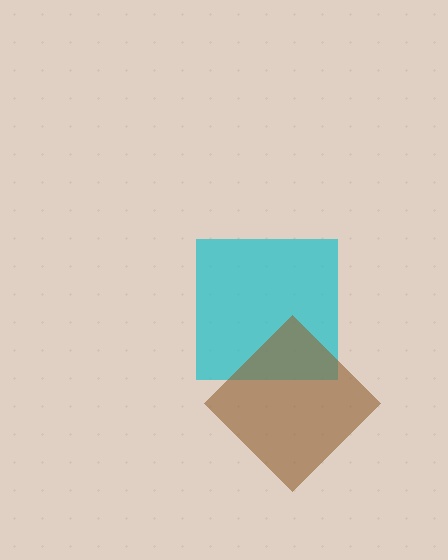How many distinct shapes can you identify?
There are 2 distinct shapes: a cyan square, a brown diamond.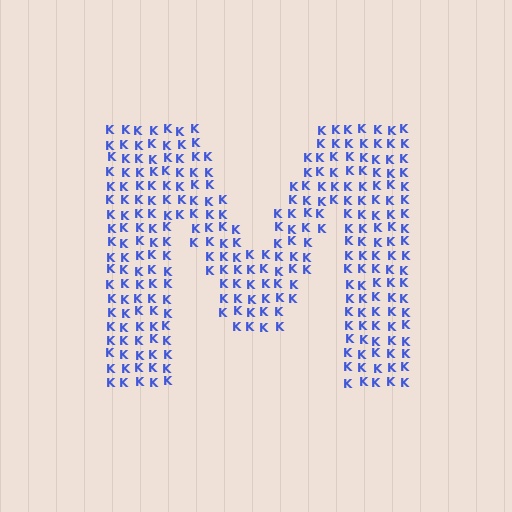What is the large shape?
The large shape is the letter M.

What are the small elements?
The small elements are letter K's.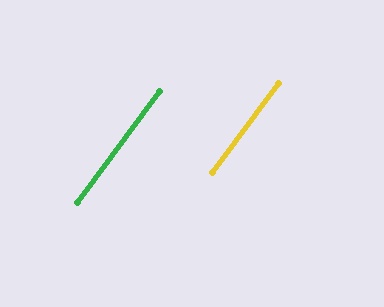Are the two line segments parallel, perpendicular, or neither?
Parallel — their directions differ by only 0.1°.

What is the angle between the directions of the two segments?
Approximately 0 degrees.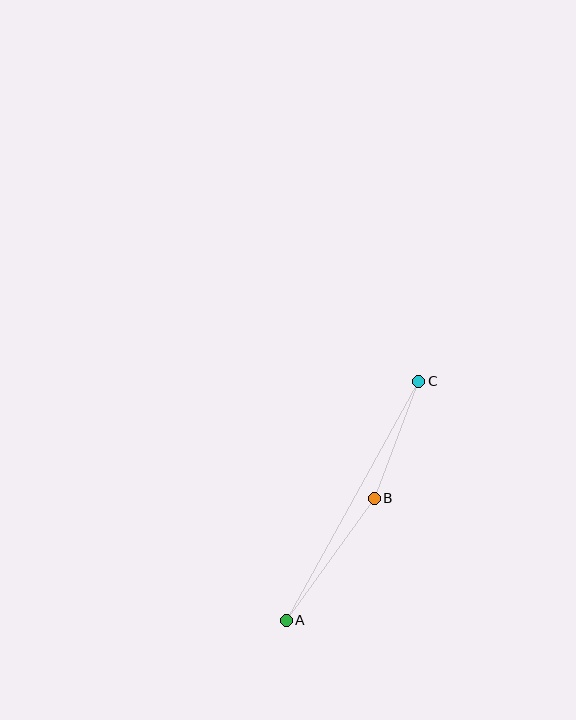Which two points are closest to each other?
Points B and C are closest to each other.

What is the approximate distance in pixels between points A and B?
The distance between A and B is approximately 150 pixels.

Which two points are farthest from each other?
Points A and C are farthest from each other.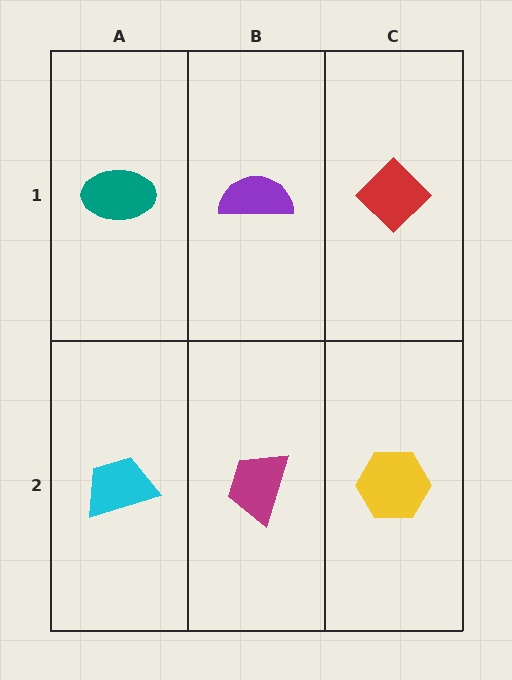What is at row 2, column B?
A magenta trapezoid.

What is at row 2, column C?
A yellow hexagon.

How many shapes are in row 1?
3 shapes.